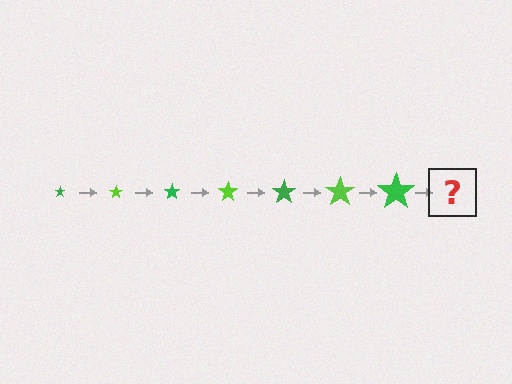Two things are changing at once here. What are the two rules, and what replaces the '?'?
The two rules are that the star grows larger each step and the color cycles through green and lime. The '?' should be a lime star, larger than the previous one.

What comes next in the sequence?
The next element should be a lime star, larger than the previous one.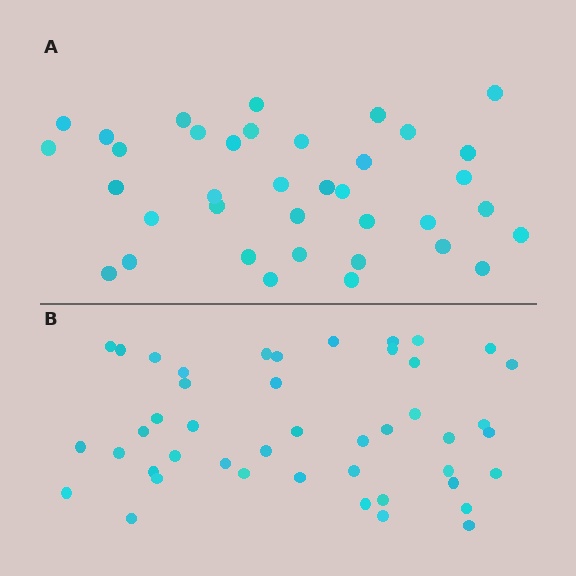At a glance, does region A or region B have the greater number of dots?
Region B (the bottom region) has more dots.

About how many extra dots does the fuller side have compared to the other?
Region B has roughly 8 or so more dots than region A.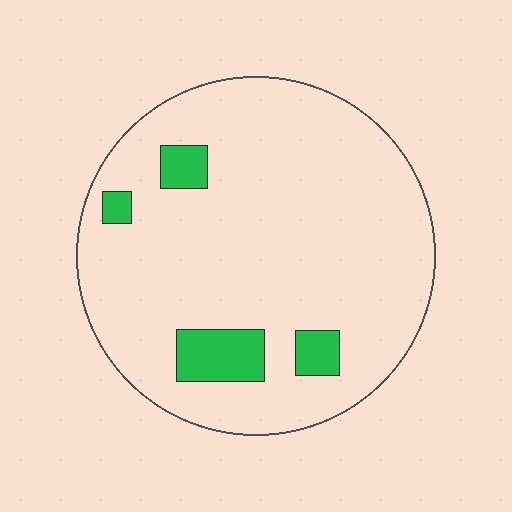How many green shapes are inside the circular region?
4.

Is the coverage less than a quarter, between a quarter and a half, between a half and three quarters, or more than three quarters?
Less than a quarter.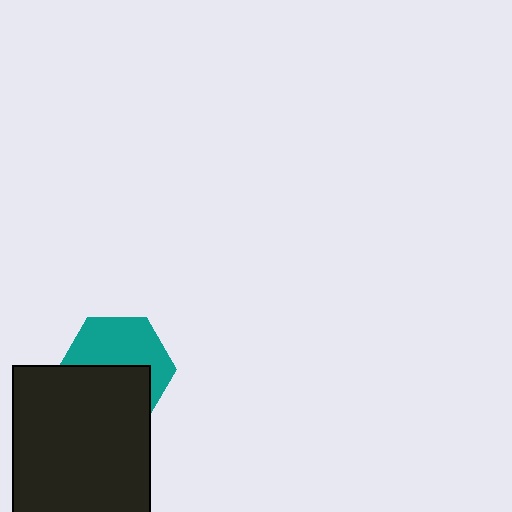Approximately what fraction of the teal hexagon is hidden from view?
Roughly 48% of the teal hexagon is hidden behind the black rectangle.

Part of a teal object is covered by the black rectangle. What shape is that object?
It is a hexagon.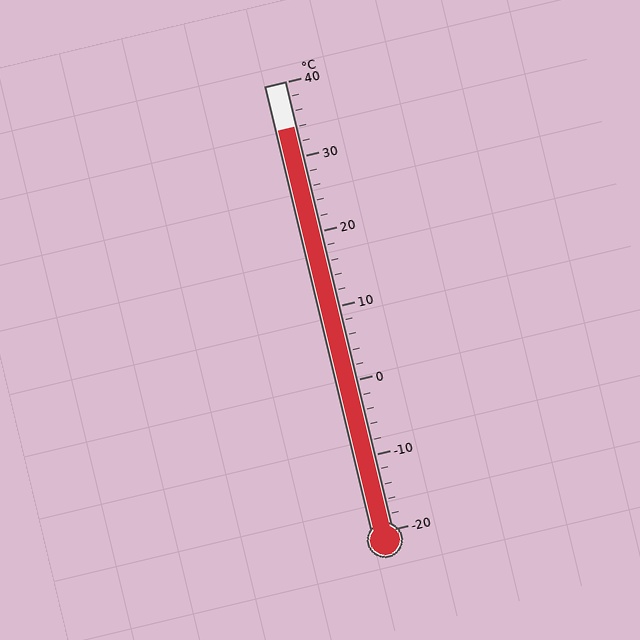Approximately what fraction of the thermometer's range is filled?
The thermometer is filled to approximately 90% of its range.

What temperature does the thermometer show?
The thermometer shows approximately 34°C.